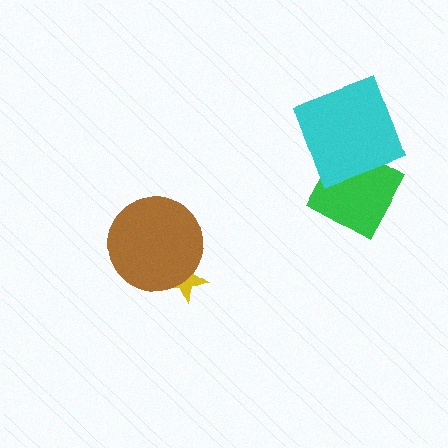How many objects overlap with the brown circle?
1 object overlaps with the brown circle.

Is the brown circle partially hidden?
No, no other shape covers it.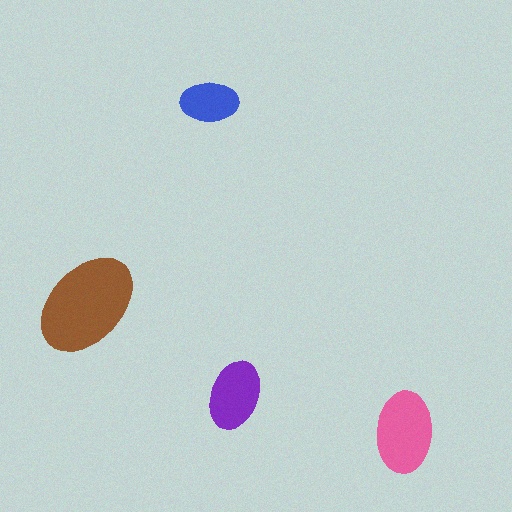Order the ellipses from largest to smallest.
the brown one, the pink one, the purple one, the blue one.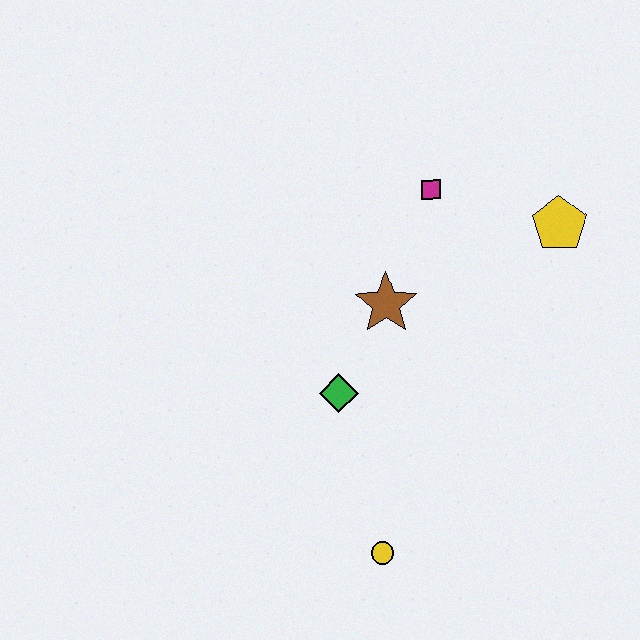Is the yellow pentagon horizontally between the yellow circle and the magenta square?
No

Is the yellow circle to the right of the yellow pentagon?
No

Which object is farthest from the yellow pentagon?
The yellow circle is farthest from the yellow pentagon.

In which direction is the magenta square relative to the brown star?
The magenta square is above the brown star.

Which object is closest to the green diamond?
The brown star is closest to the green diamond.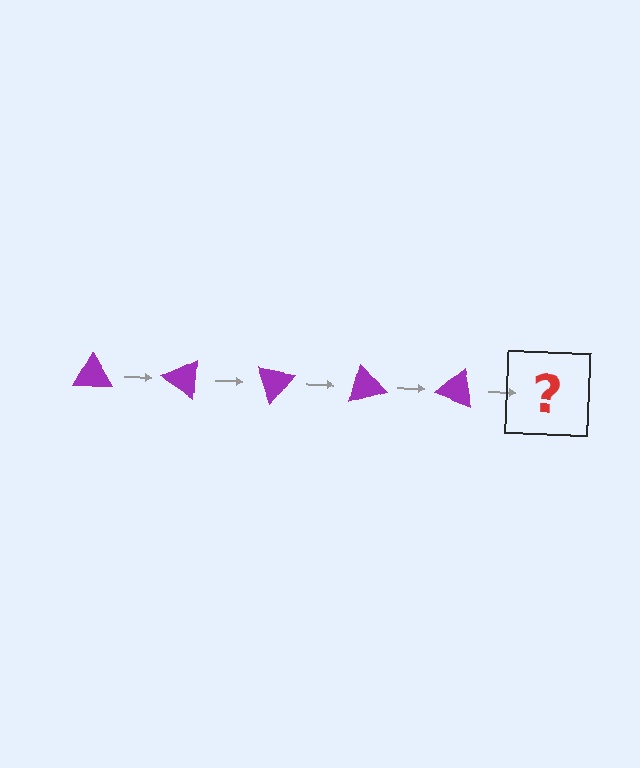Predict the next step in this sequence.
The next step is a purple triangle rotated 175 degrees.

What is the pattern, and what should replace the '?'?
The pattern is that the triangle rotates 35 degrees each step. The '?' should be a purple triangle rotated 175 degrees.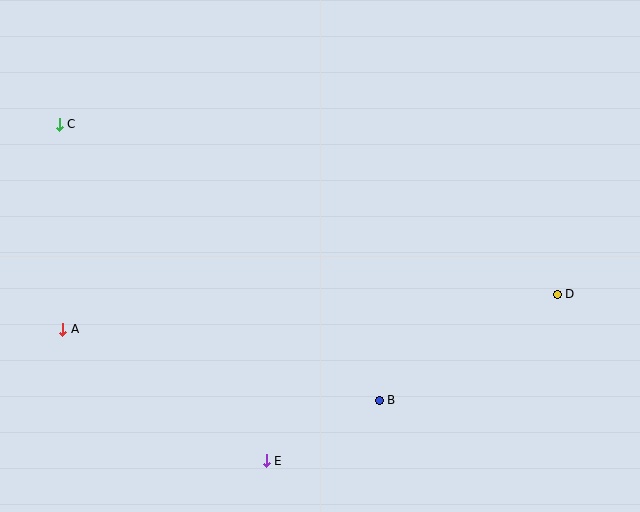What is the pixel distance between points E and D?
The distance between E and D is 335 pixels.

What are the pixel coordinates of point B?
Point B is at (379, 400).